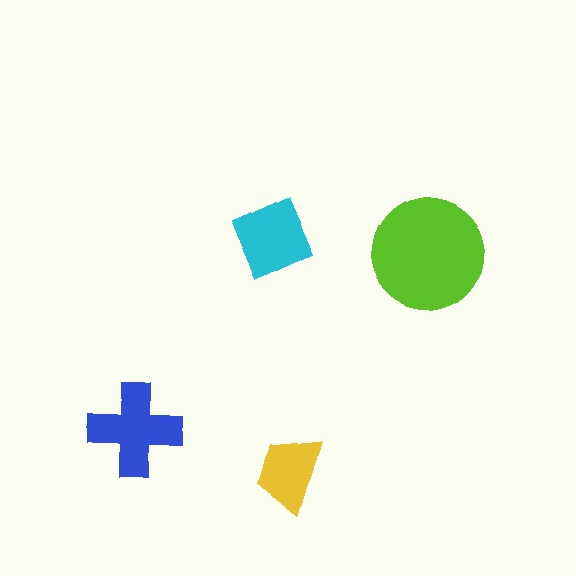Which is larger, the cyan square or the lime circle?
The lime circle.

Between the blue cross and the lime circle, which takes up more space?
The lime circle.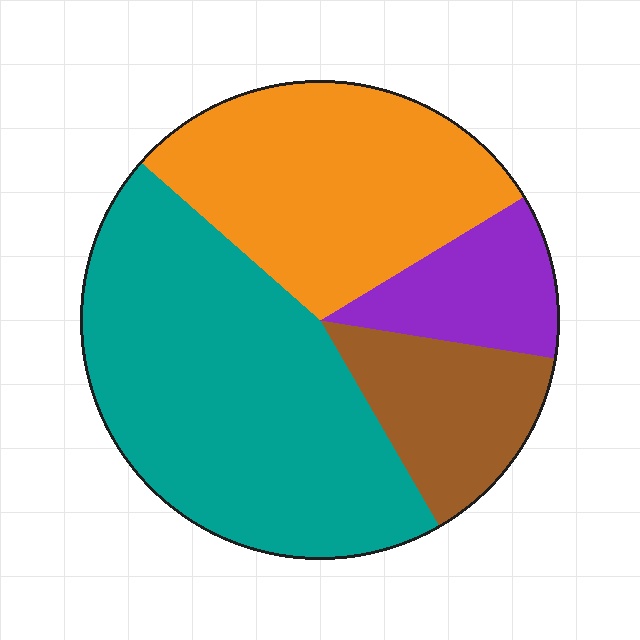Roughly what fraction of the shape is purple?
Purple covers around 10% of the shape.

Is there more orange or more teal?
Teal.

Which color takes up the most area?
Teal, at roughly 45%.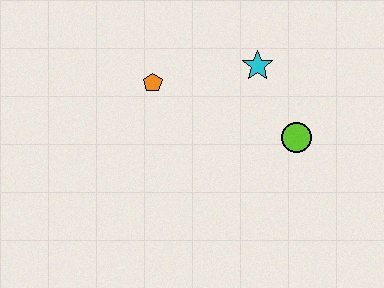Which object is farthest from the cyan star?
The orange pentagon is farthest from the cyan star.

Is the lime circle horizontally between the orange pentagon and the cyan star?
No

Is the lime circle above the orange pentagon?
No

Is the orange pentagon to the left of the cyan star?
Yes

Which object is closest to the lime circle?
The cyan star is closest to the lime circle.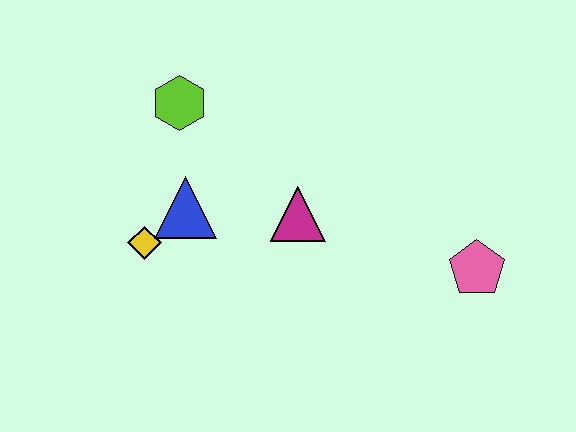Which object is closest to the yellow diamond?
The blue triangle is closest to the yellow diamond.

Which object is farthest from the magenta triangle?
The pink pentagon is farthest from the magenta triangle.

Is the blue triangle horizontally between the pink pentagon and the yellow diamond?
Yes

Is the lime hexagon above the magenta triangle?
Yes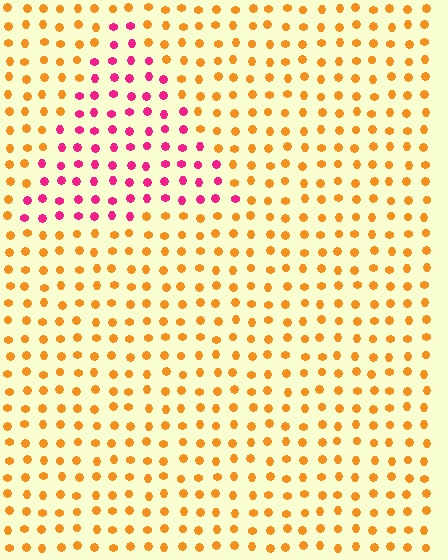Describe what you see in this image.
The image is filled with small orange elements in a uniform arrangement. A triangle-shaped region is visible where the elements are tinted to a slightly different hue, forming a subtle color boundary.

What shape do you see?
I see a triangle.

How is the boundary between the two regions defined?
The boundary is defined purely by a slight shift in hue (about 62 degrees). Spacing, size, and orientation are identical on both sides.